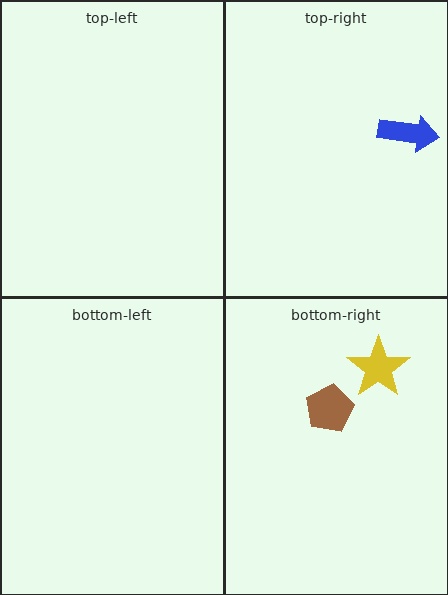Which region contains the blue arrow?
The top-right region.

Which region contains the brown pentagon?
The bottom-right region.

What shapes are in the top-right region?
The blue arrow.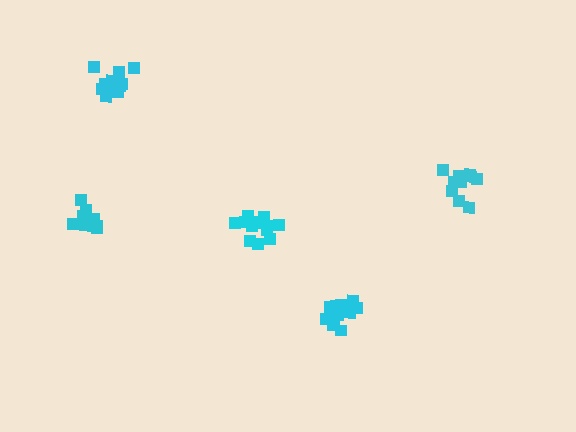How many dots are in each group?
Group 1: 12 dots, Group 2: 12 dots, Group 3: 14 dots, Group 4: 11 dots, Group 5: 13 dots (62 total).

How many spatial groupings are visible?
There are 5 spatial groupings.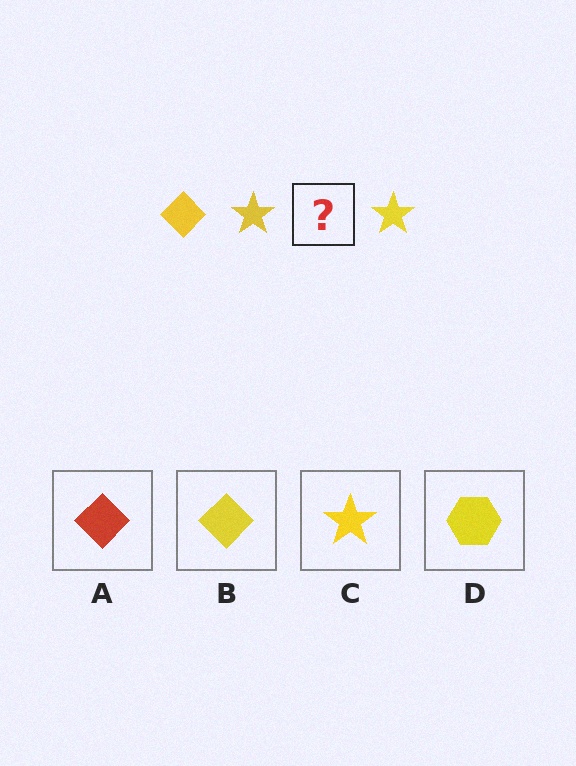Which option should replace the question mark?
Option B.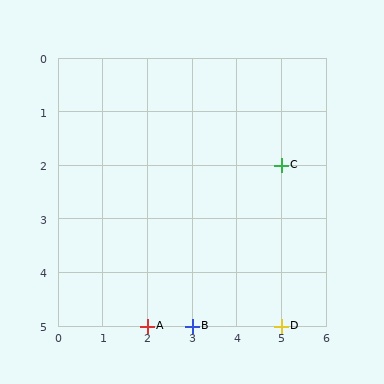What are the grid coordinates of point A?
Point A is at grid coordinates (2, 5).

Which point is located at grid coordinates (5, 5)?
Point D is at (5, 5).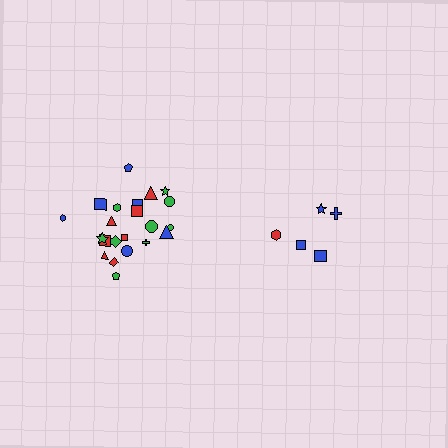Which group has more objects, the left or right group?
The left group.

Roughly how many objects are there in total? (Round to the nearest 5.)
Roughly 25 objects in total.